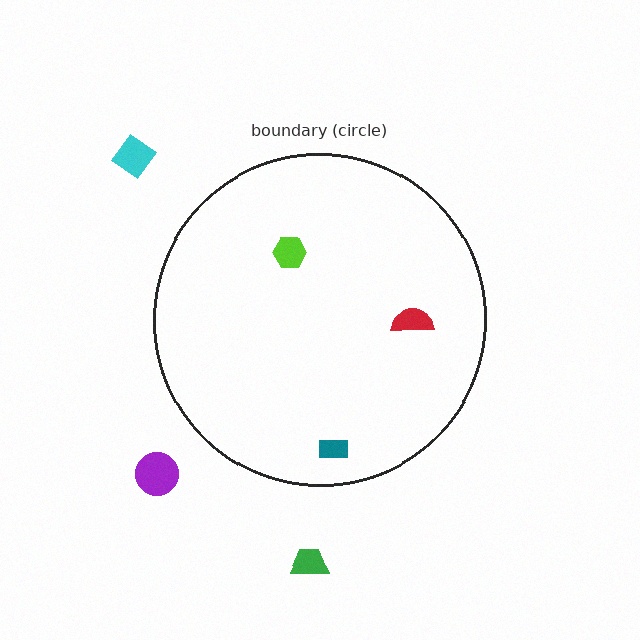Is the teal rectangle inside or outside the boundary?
Inside.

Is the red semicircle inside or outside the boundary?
Inside.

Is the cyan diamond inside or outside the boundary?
Outside.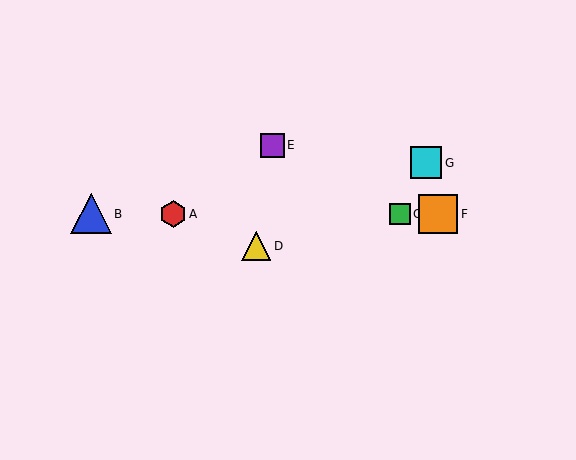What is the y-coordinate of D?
Object D is at y≈246.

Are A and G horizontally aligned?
No, A is at y≈214 and G is at y≈163.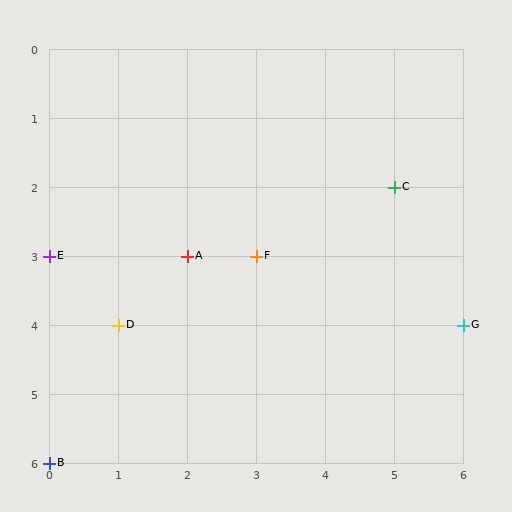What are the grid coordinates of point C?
Point C is at grid coordinates (5, 2).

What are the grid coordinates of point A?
Point A is at grid coordinates (2, 3).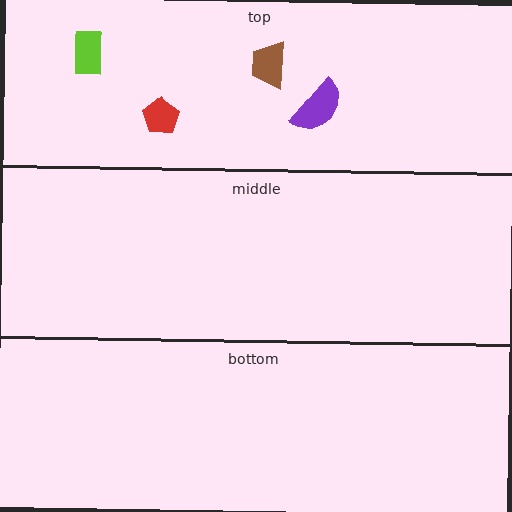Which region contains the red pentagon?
The top region.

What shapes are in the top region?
The brown trapezoid, the lime rectangle, the red pentagon, the purple semicircle.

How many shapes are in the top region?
4.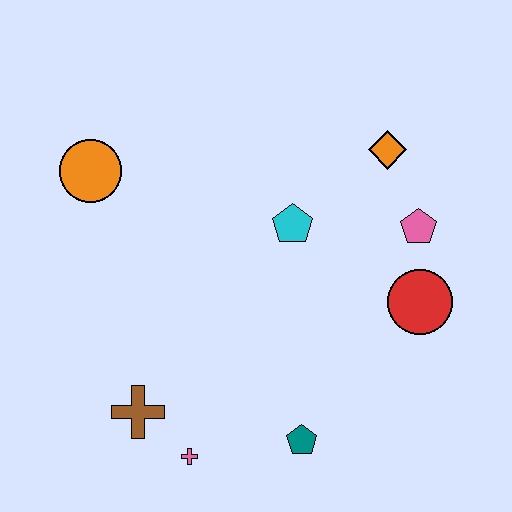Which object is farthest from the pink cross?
The orange diamond is farthest from the pink cross.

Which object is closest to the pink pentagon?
The red circle is closest to the pink pentagon.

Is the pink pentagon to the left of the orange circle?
No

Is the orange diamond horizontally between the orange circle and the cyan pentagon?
No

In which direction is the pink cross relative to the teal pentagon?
The pink cross is to the left of the teal pentagon.